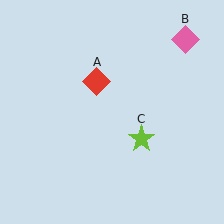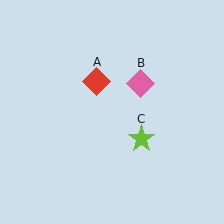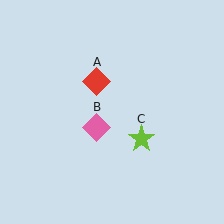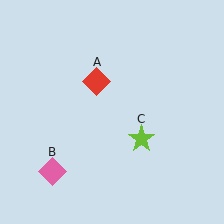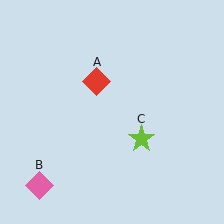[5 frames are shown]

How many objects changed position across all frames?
1 object changed position: pink diamond (object B).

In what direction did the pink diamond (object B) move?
The pink diamond (object B) moved down and to the left.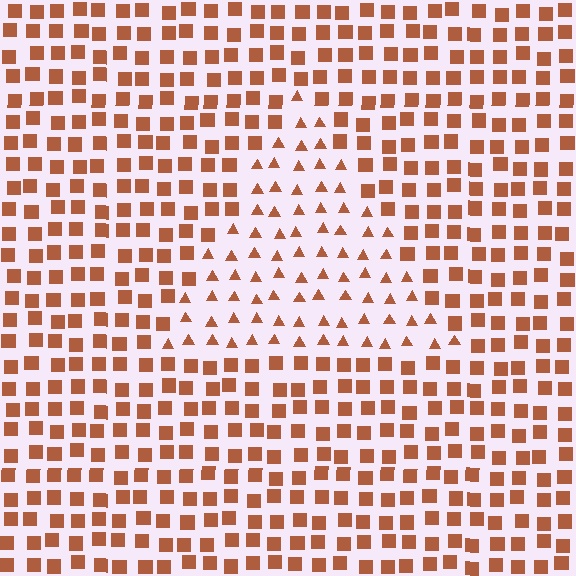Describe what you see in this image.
The image is filled with small brown elements arranged in a uniform grid. A triangle-shaped region contains triangles, while the surrounding area contains squares. The boundary is defined purely by the change in element shape.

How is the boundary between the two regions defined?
The boundary is defined by a change in element shape: triangles inside vs. squares outside. All elements share the same color and spacing.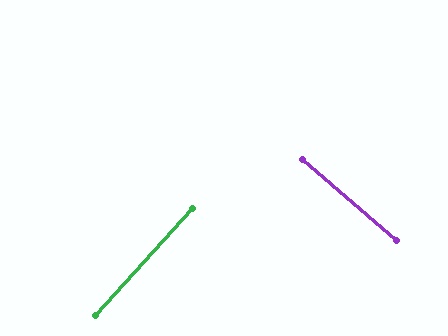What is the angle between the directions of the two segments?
Approximately 89 degrees.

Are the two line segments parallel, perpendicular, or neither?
Perpendicular — they meet at approximately 89°.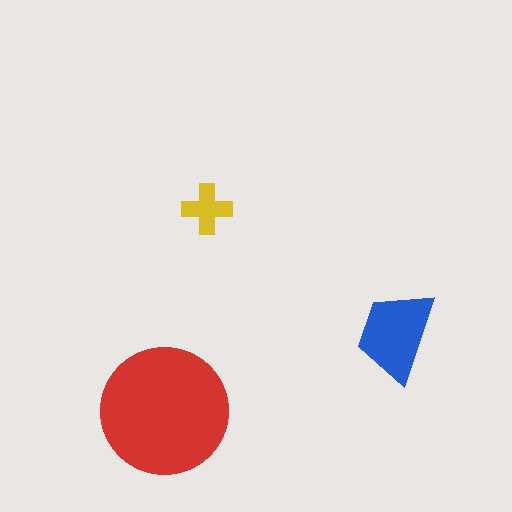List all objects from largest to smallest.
The red circle, the blue trapezoid, the yellow cross.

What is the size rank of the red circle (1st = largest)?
1st.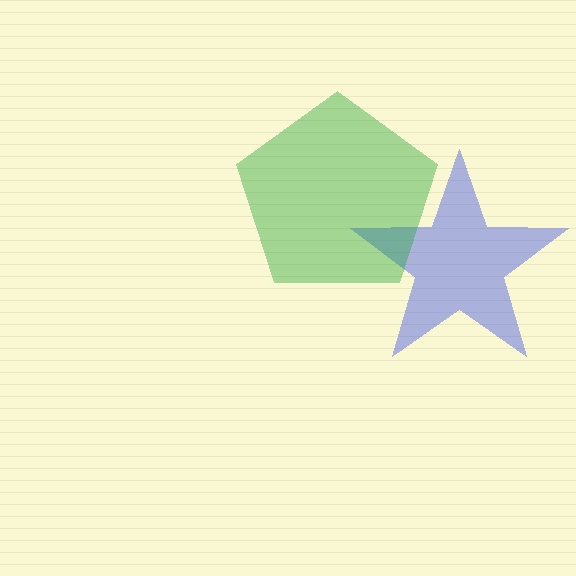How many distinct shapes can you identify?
There are 2 distinct shapes: a blue star, a green pentagon.